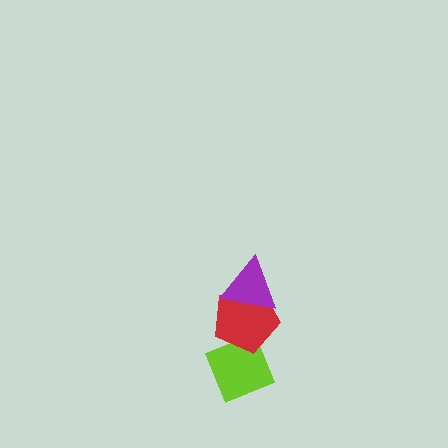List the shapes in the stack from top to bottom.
From top to bottom: the purple triangle, the red pentagon, the lime diamond.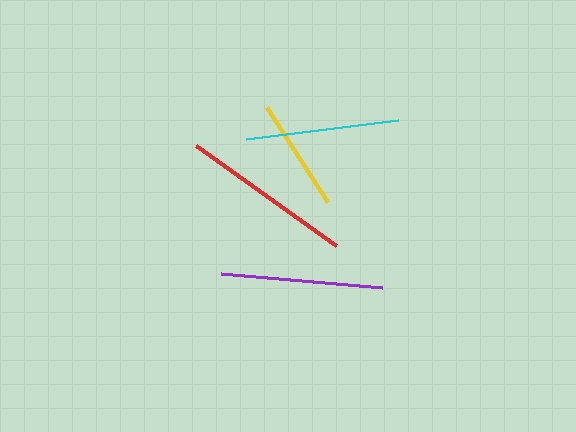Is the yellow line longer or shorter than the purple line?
The purple line is longer than the yellow line.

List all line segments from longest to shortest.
From longest to shortest: red, purple, cyan, yellow.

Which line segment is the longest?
The red line is the longest at approximately 172 pixels.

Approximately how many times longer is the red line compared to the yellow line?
The red line is approximately 1.5 times the length of the yellow line.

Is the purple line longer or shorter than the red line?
The red line is longer than the purple line.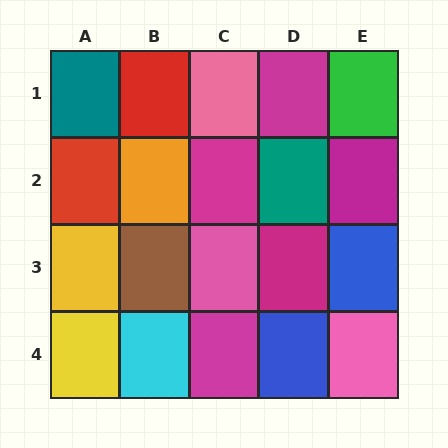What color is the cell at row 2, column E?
Magenta.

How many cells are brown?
1 cell is brown.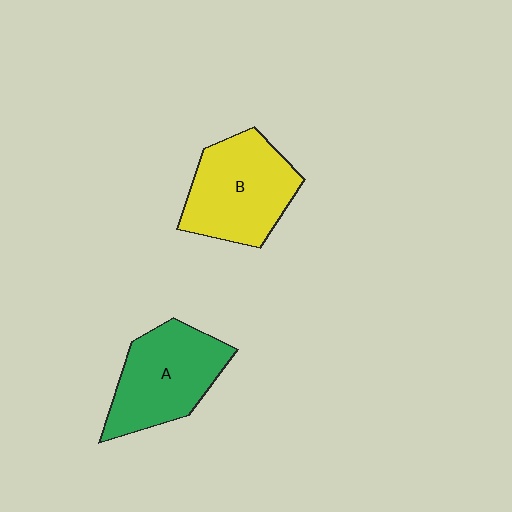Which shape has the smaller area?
Shape A (green).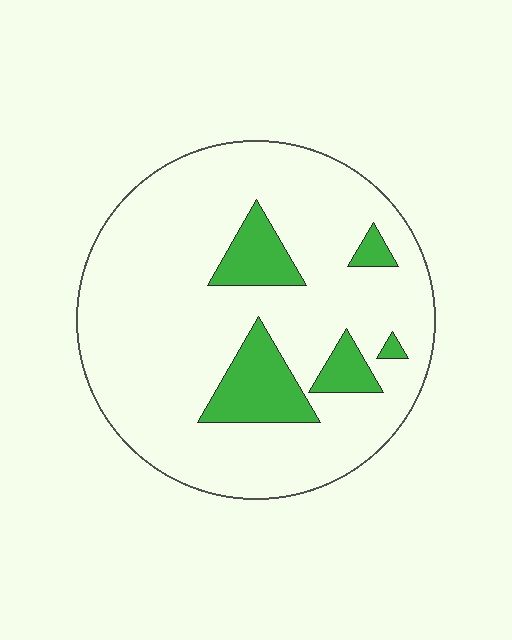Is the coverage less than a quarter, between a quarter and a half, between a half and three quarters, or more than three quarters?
Less than a quarter.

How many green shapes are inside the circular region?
5.